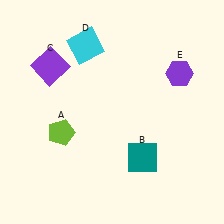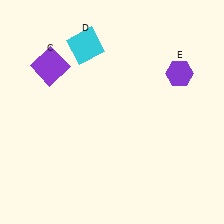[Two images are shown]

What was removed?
The lime pentagon (A), the teal square (B) were removed in Image 2.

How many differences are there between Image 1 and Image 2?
There are 2 differences between the two images.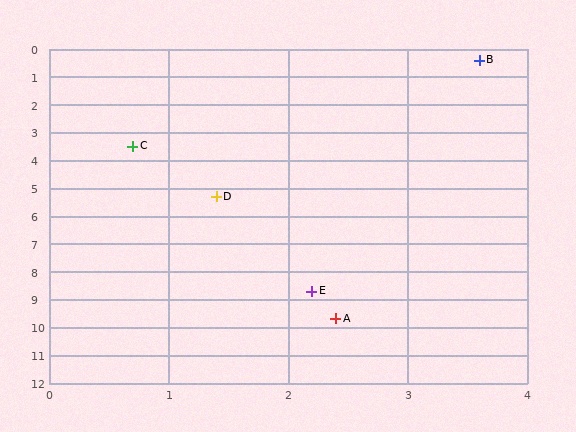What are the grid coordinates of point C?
Point C is at approximately (0.7, 3.5).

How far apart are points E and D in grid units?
Points E and D are about 3.5 grid units apart.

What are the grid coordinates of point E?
Point E is at approximately (2.2, 8.7).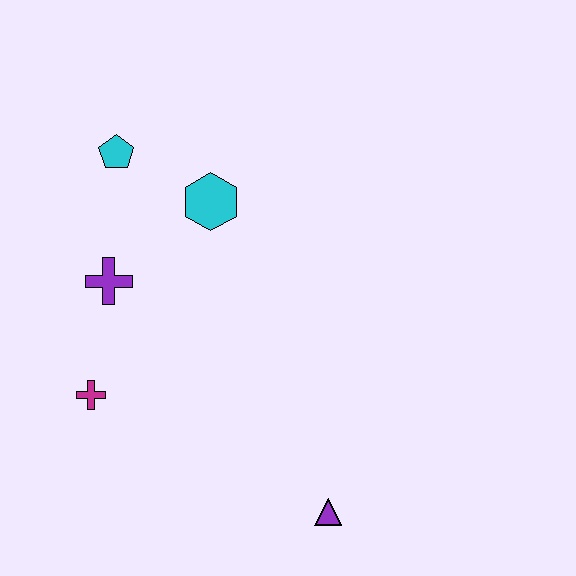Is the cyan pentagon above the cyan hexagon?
Yes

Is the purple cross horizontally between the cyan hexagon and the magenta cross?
Yes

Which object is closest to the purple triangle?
The magenta cross is closest to the purple triangle.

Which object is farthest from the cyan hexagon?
The purple triangle is farthest from the cyan hexagon.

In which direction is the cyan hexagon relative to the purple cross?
The cyan hexagon is to the right of the purple cross.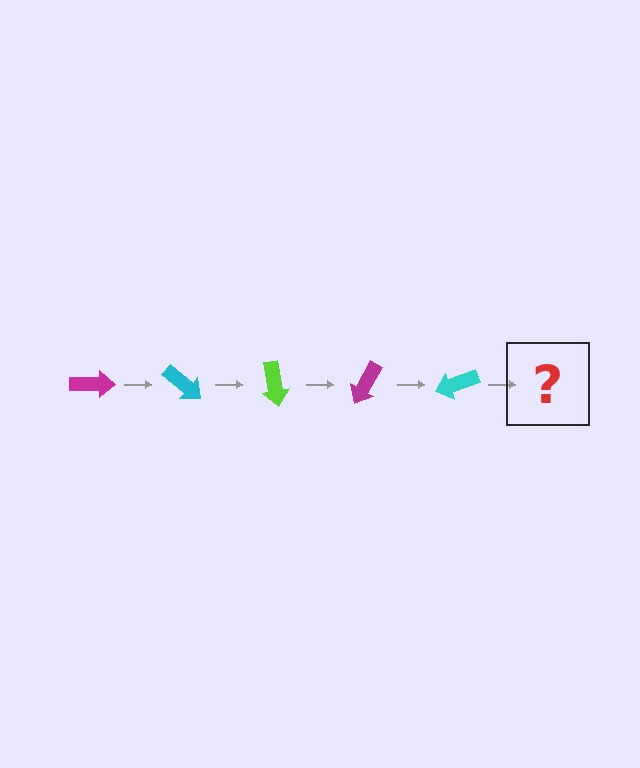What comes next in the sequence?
The next element should be a lime arrow, rotated 200 degrees from the start.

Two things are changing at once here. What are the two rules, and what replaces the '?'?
The two rules are that it rotates 40 degrees each step and the color cycles through magenta, cyan, and lime. The '?' should be a lime arrow, rotated 200 degrees from the start.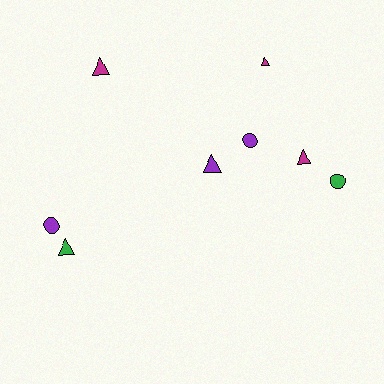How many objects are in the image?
There are 8 objects.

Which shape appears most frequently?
Triangle, with 5 objects.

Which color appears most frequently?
Magenta, with 3 objects.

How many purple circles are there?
There are 2 purple circles.